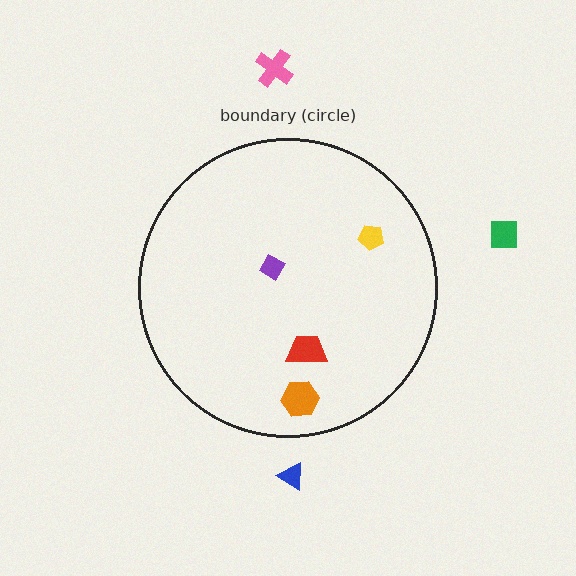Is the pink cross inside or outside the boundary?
Outside.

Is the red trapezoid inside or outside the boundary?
Inside.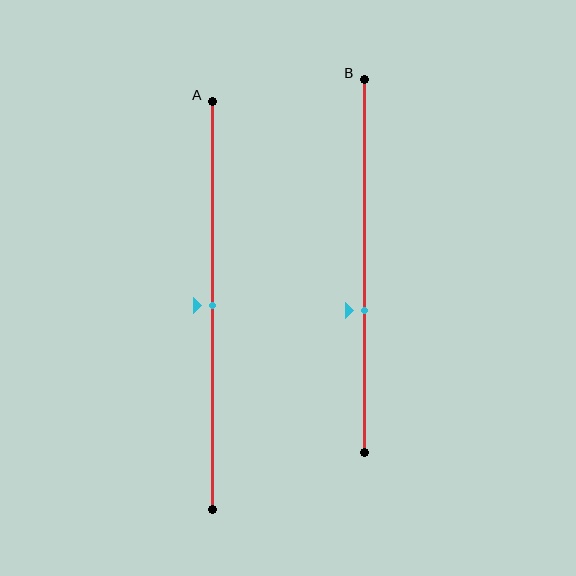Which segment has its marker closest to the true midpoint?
Segment A has its marker closest to the true midpoint.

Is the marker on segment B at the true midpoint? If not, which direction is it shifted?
No, the marker on segment B is shifted downward by about 12% of the segment length.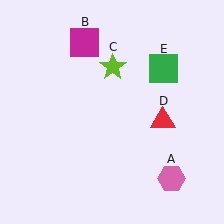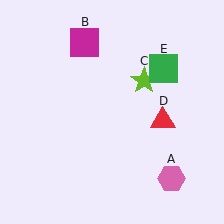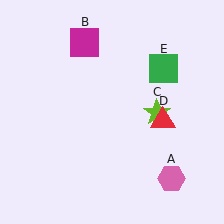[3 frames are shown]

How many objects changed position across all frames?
1 object changed position: lime star (object C).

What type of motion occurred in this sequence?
The lime star (object C) rotated clockwise around the center of the scene.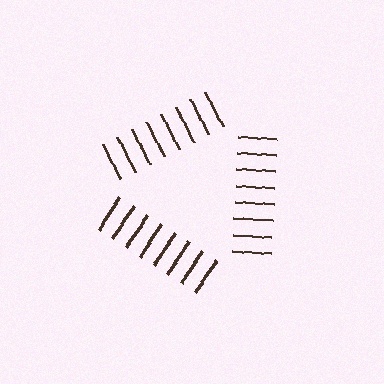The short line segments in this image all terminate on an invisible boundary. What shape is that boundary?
An illusory triangle — the line segments terminate on its edges but no continuous stroke is drawn.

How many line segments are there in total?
24 — 8 along each of the 3 edges.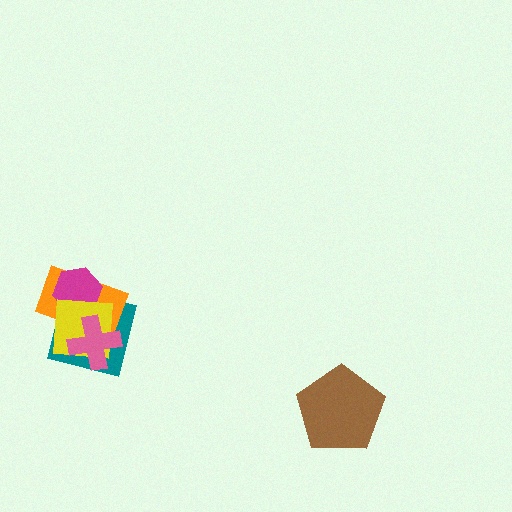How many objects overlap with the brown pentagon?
0 objects overlap with the brown pentagon.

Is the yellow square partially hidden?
Yes, it is partially covered by another shape.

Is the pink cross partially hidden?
No, no other shape covers it.